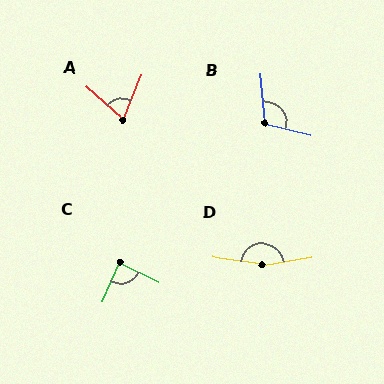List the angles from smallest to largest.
A (71°), C (87°), B (110°), D (162°).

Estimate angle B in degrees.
Approximately 110 degrees.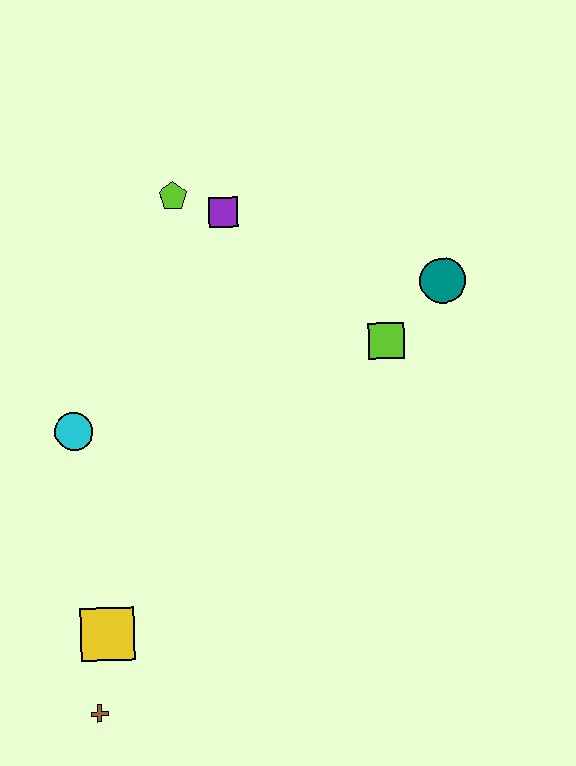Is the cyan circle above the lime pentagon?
No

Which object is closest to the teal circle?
The lime square is closest to the teal circle.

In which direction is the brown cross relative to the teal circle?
The brown cross is below the teal circle.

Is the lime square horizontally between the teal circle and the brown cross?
Yes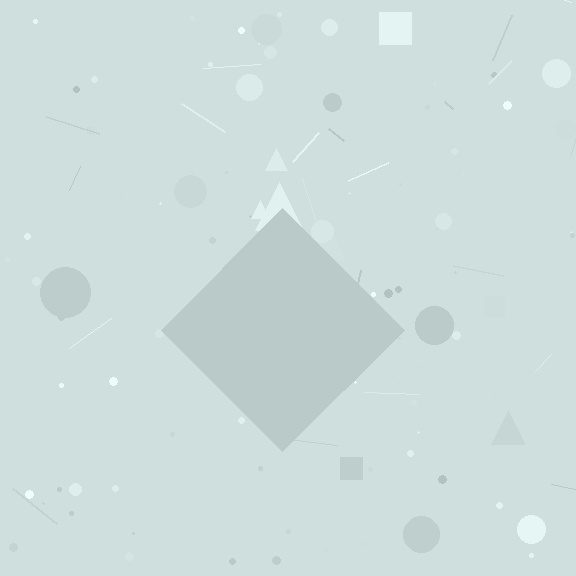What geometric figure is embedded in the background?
A diamond is embedded in the background.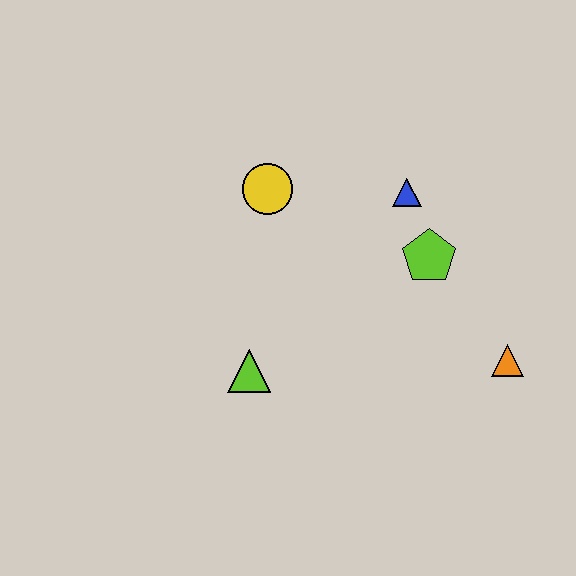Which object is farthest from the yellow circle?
The orange triangle is farthest from the yellow circle.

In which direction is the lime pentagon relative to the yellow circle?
The lime pentagon is to the right of the yellow circle.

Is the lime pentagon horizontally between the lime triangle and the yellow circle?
No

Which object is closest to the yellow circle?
The blue triangle is closest to the yellow circle.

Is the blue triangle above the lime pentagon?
Yes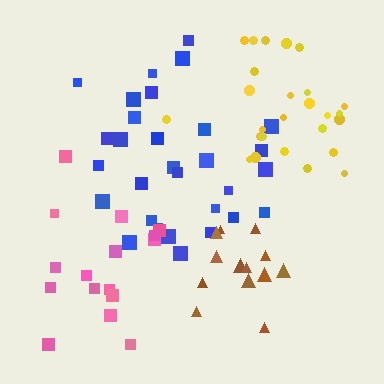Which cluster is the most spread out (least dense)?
Pink.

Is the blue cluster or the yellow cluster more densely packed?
Yellow.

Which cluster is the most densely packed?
Brown.